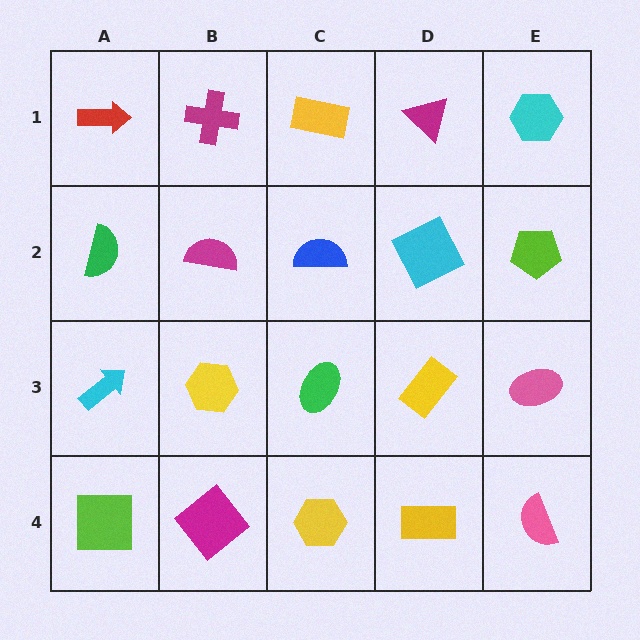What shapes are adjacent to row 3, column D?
A cyan square (row 2, column D), a yellow rectangle (row 4, column D), a green ellipse (row 3, column C), a pink ellipse (row 3, column E).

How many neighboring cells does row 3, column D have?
4.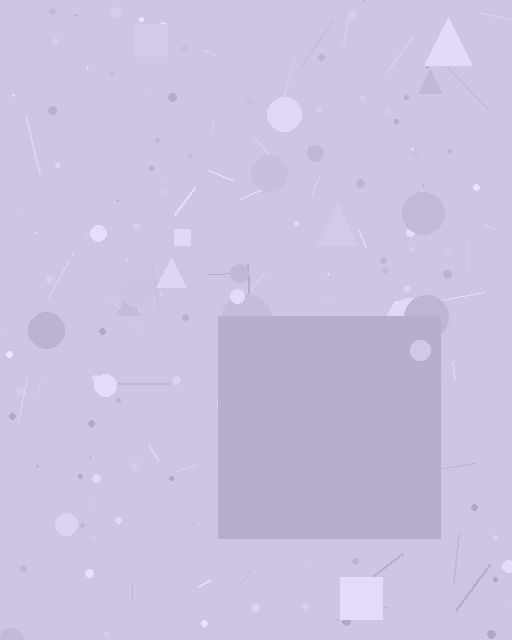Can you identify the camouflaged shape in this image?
The camouflaged shape is a square.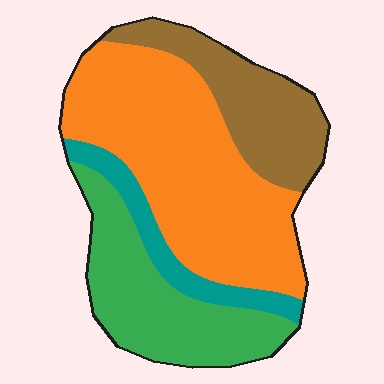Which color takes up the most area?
Orange, at roughly 45%.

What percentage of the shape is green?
Green takes up about one quarter (1/4) of the shape.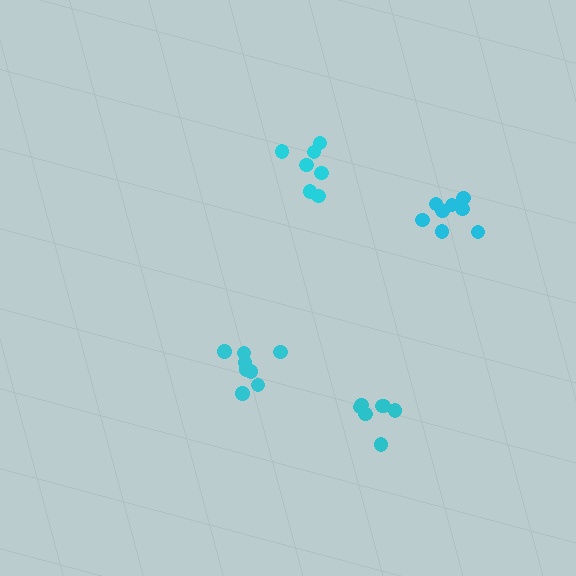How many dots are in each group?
Group 1: 7 dots, Group 2: 9 dots, Group 3: 8 dots, Group 4: 7 dots (31 total).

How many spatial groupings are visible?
There are 4 spatial groupings.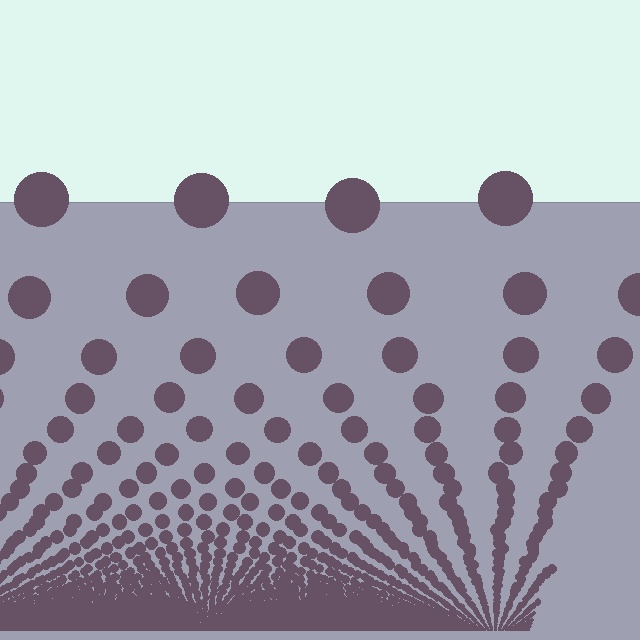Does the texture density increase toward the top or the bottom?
Density increases toward the bottom.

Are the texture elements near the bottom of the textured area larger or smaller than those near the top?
Smaller. The gradient is inverted — elements near the bottom are smaller and denser.